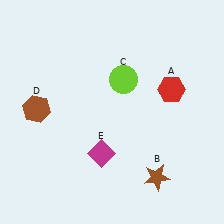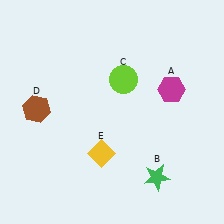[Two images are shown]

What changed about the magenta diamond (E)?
In Image 1, E is magenta. In Image 2, it changed to yellow.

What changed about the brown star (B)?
In Image 1, B is brown. In Image 2, it changed to green.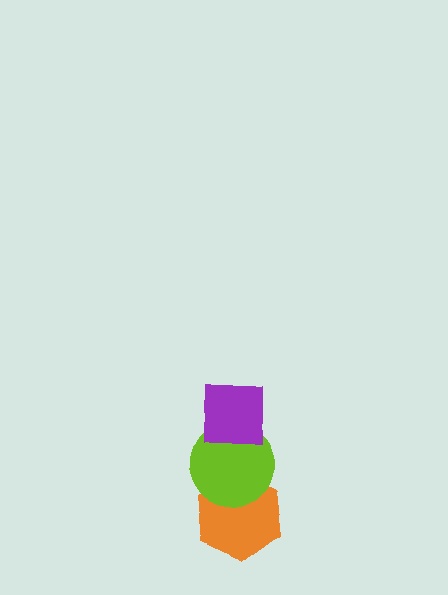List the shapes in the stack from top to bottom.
From top to bottom: the purple square, the lime circle, the orange hexagon.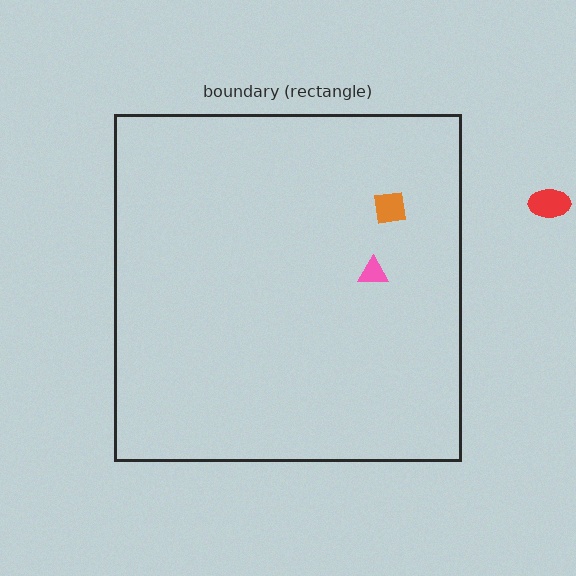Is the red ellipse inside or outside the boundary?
Outside.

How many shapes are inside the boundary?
2 inside, 1 outside.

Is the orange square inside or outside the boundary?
Inside.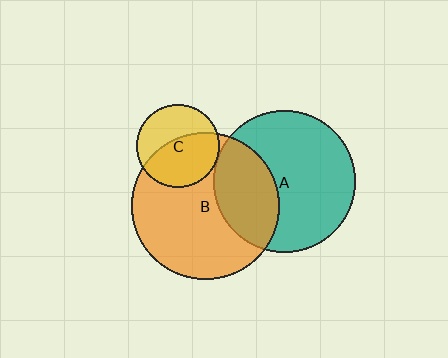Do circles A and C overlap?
Yes.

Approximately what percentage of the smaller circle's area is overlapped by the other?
Approximately 5%.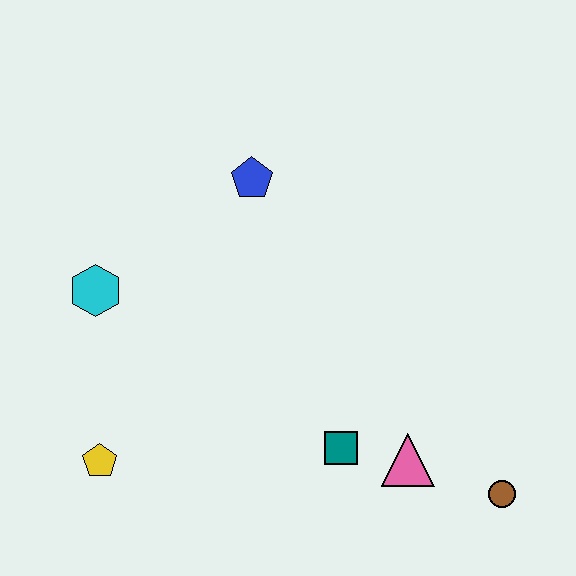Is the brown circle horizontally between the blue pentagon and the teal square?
No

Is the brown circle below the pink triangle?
Yes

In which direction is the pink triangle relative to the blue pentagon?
The pink triangle is below the blue pentagon.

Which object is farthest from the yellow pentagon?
The brown circle is farthest from the yellow pentagon.